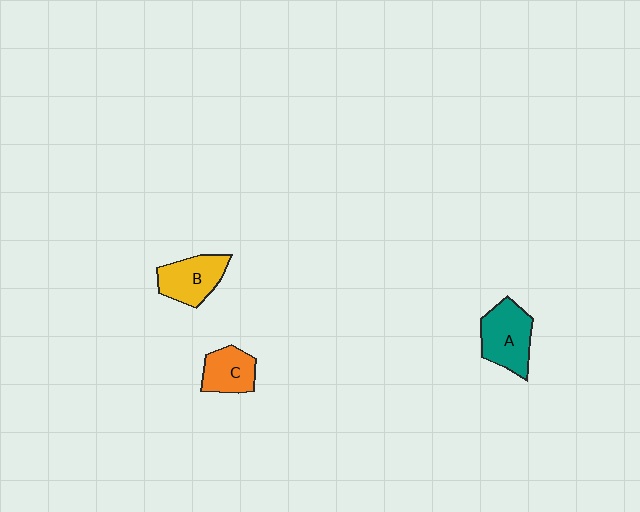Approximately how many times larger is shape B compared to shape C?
Approximately 1.2 times.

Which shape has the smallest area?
Shape C (orange).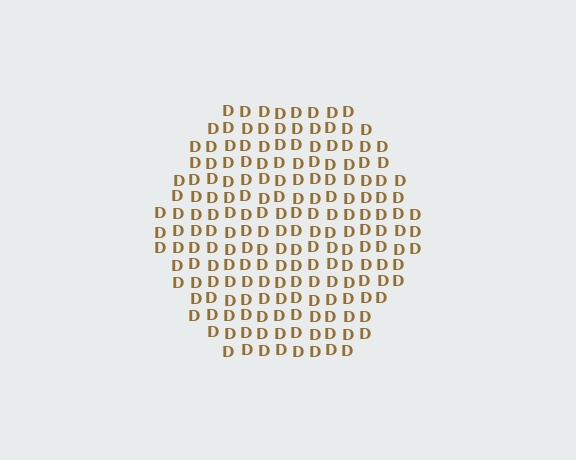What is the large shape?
The large shape is a hexagon.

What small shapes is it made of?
It is made of small letter D's.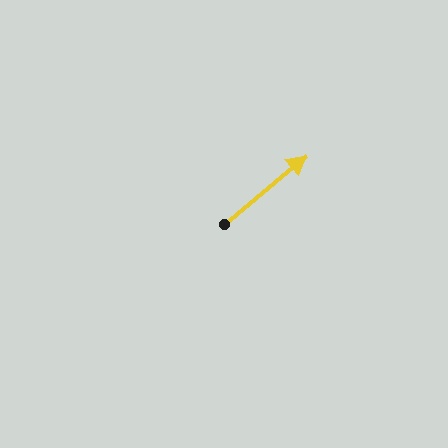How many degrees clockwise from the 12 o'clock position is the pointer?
Approximately 50 degrees.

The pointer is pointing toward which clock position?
Roughly 2 o'clock.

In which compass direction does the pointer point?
Northeast.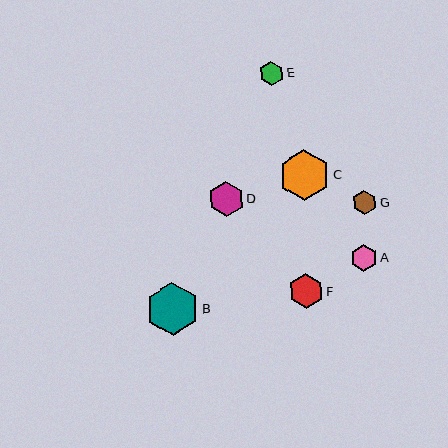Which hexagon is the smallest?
Hexagon E is the smallest with a size of approximately 23 pixels.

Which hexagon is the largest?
Hexagon B is the largest with a size of approximately 53 pixels.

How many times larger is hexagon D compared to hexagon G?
Hexagon D is approximately 1.4 times the size of hexagon G.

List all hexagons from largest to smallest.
From largest to smallest: B, C, D, F, A, G, E.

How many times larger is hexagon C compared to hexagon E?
Hexagon C is approximately 2.2 times the size of hexagon E.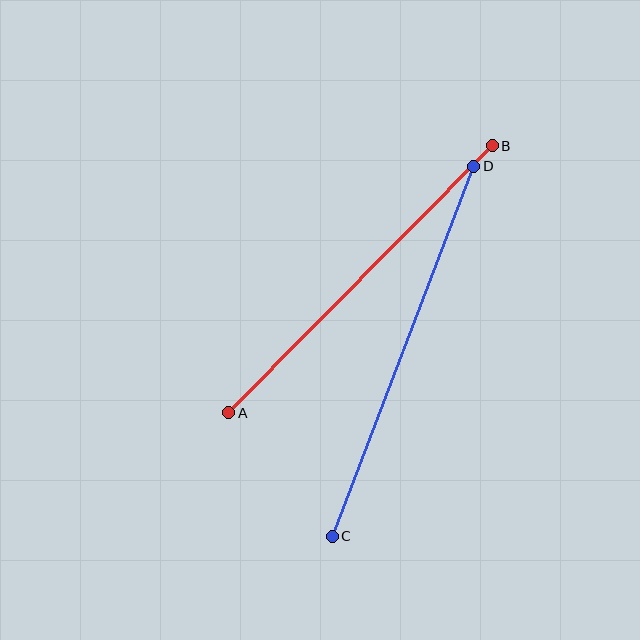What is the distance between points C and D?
The distance is approximately 396 pixels.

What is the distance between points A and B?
The distance is approximately 375 pixels.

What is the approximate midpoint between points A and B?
The midpoint is at approximately (361, 279) pixels.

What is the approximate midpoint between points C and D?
The midpoint is at approximately (403, 351) pixels.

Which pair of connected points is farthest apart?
Points C and D are farthest apart.